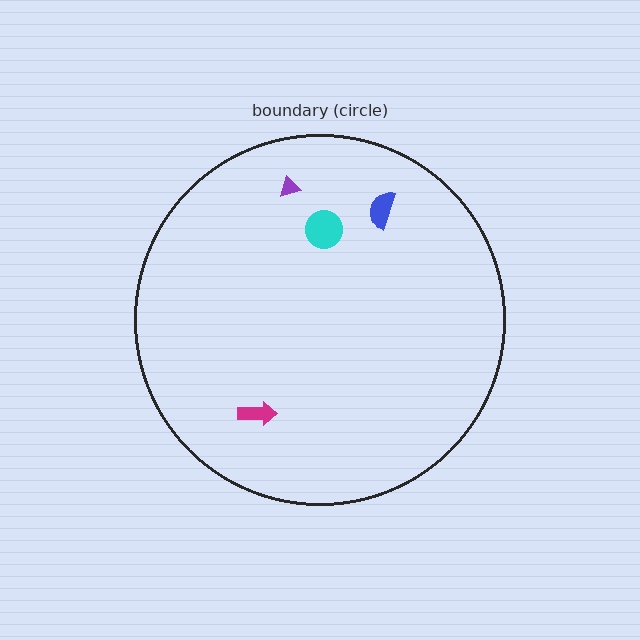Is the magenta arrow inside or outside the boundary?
Inside.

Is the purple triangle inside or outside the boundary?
Inside.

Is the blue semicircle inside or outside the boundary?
Inside.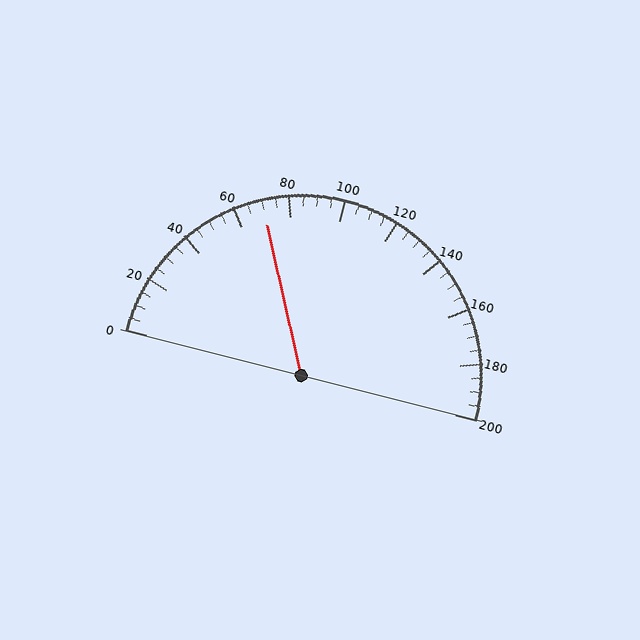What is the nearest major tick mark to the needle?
The nearest major tick mark is 80.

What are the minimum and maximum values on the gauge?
The gauge ranges from 0 to 200.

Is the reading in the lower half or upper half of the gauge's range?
The reading is in the lower half of the range (0 to 200).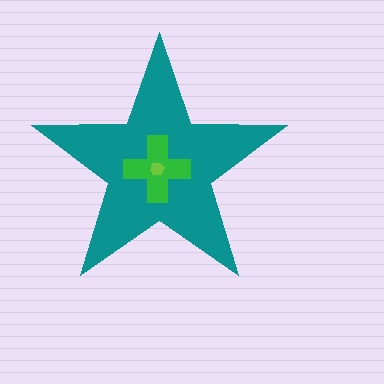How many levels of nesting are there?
3.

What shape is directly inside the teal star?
The green cross.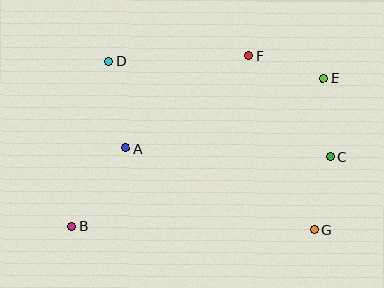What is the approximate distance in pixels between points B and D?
The distance between B and D is approximately 169 pixels.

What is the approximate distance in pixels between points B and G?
The distance between B and G is approximately 242 pixels.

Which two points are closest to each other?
Points C and G are closest to each other.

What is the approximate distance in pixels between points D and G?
The distance between D and G is approximately 266 pixels.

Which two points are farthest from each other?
Points B and E are farthest from each other.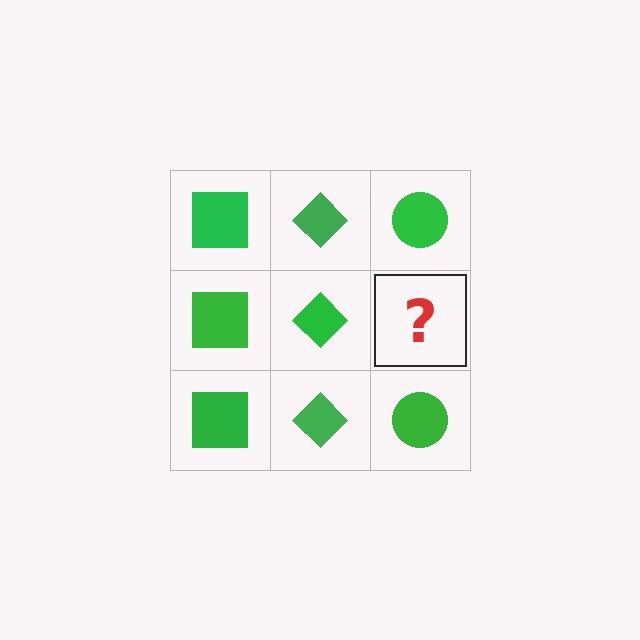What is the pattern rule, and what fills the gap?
The rule is that each column has a consistent shape. The gap should be filled with a green circle.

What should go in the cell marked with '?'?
The missing cell should contain a green circle.